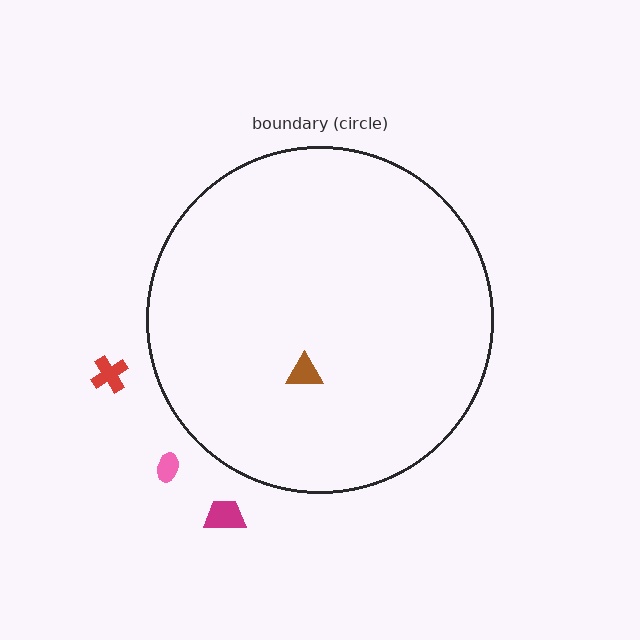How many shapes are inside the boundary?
1 inside, 3 outside.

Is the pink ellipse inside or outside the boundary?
Outside.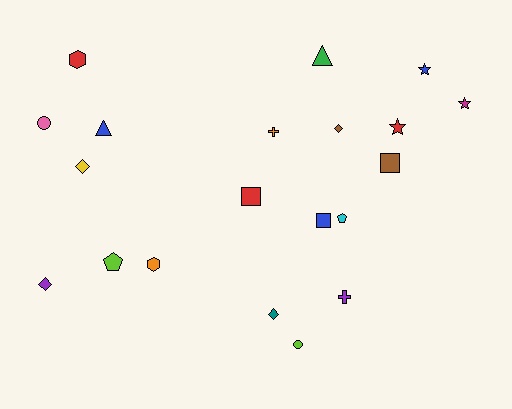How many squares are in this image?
There are 3 squares.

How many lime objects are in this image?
There are 2 lime objects.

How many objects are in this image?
There are 20 objects.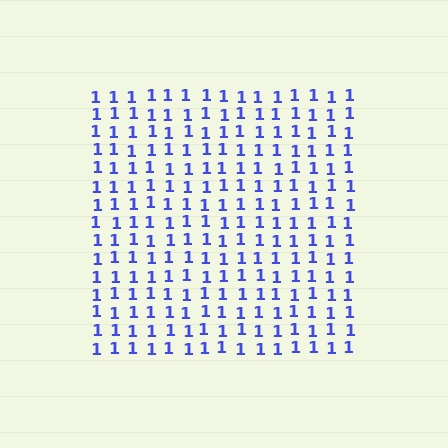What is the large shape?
The large shape is a square.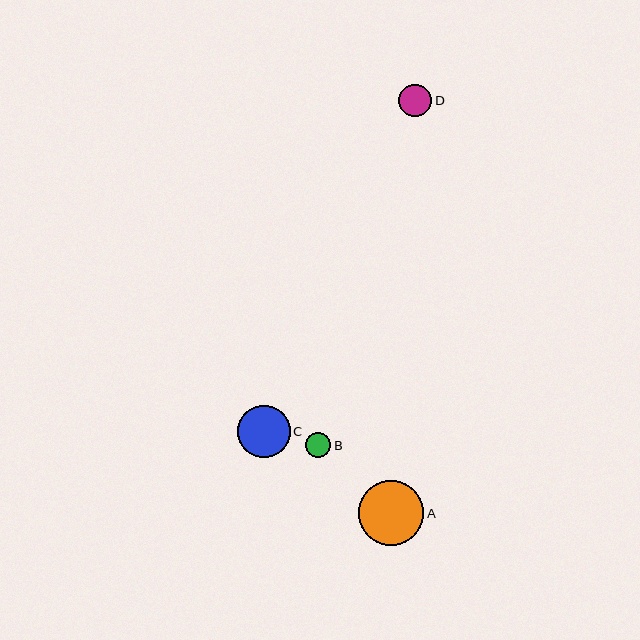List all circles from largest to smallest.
From largest to smallest: A, C, D, B.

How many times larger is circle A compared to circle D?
Circle A is approximately 2.0 times the size of circle D.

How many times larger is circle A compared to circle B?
Circle A is approximately 2.6 times the size of circle B.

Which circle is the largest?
Circle A is the largest with a size of approximately 65 pixels.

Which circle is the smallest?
Circle B is the smallest with a size of approximately 25 pixels.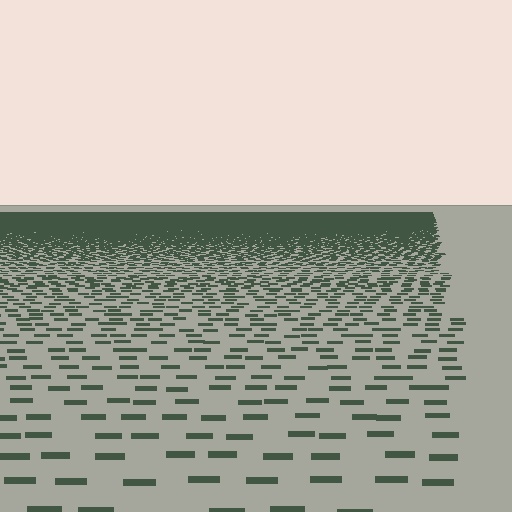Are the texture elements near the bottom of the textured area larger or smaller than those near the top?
Larger. Near the bottom, elements are closer to the viewer and appear at a bigger on-screen size.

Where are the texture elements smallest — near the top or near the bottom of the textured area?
Near the top.